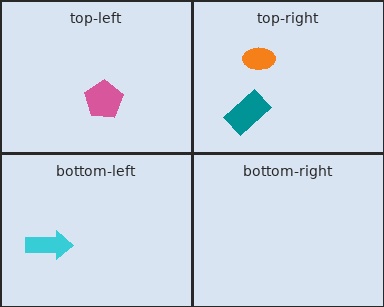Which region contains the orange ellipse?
The top-right region.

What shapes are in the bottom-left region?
The cyan arrow.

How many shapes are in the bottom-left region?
1.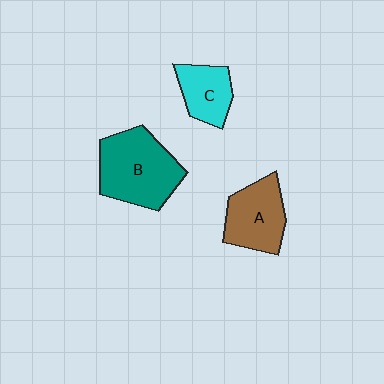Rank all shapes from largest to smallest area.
From largest to smallest: B (teal), A (brown), C (cyan).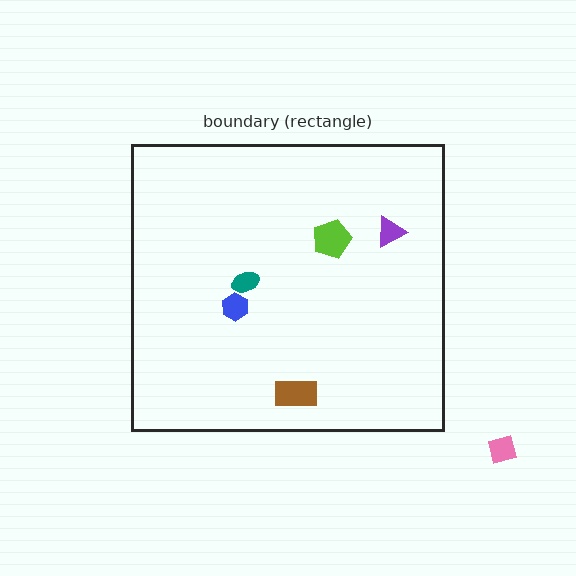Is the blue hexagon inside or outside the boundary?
Inside.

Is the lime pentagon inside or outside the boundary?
Inside.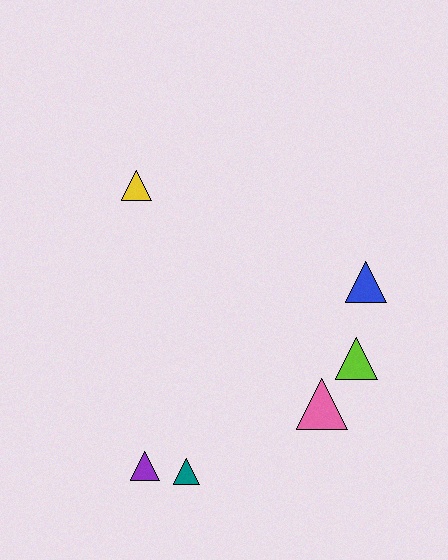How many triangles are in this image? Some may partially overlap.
There are 6 triangles.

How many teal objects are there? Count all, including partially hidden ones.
There is 1 teal object.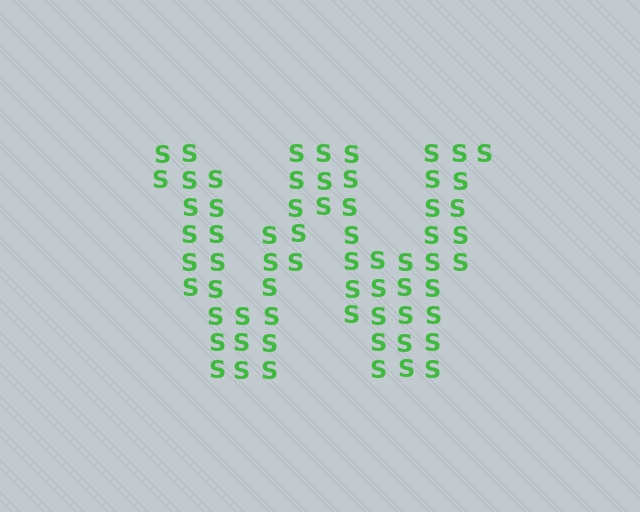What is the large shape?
The large shape is the letter W.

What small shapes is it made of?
It is made of small letter S's.